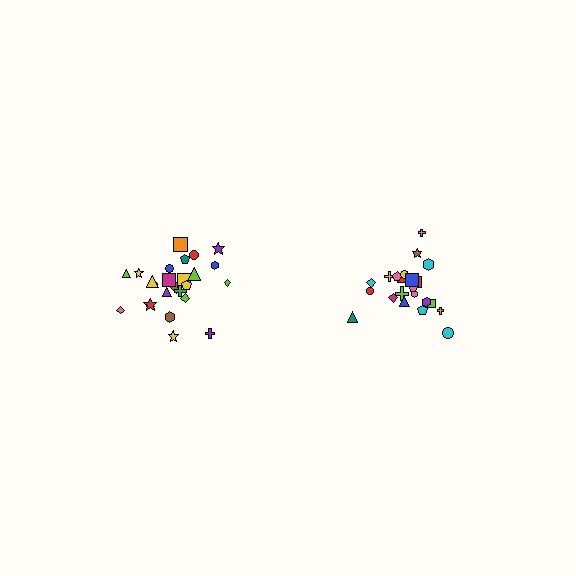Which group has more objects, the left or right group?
The left group.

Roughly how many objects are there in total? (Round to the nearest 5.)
Roughly 45 objects in total.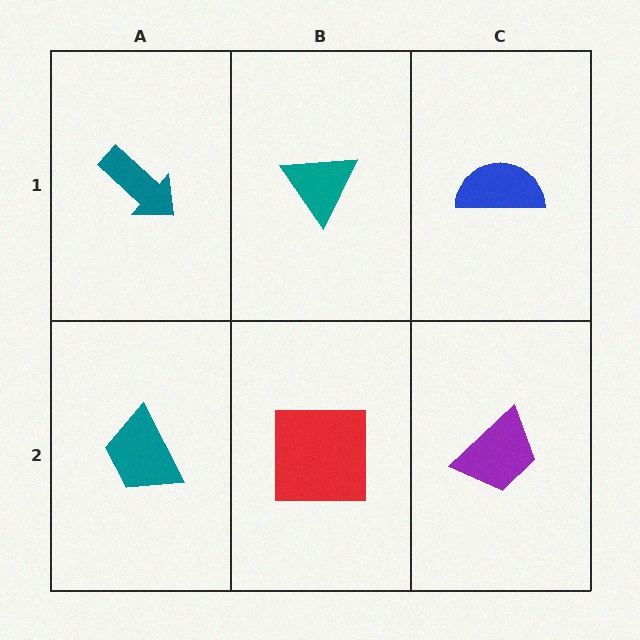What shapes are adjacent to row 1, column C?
A purple trapezoid (row 2, column C), a teal triangle (row 1, column B).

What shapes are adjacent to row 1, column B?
A red square (row 2, column B), a teal arrow (row 1, column A), a blue semicircle (row 1, column C).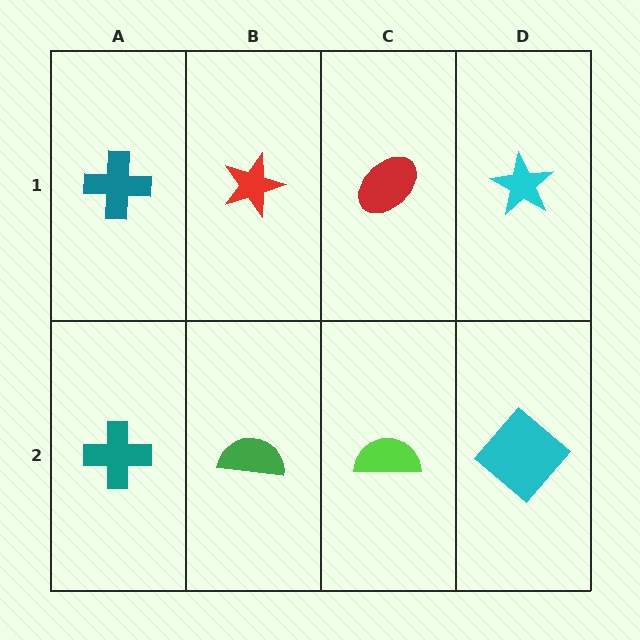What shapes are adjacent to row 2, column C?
A red ellipse (row 1, column C), a green semicircle (row 2, column B), a cyan diamond (row 2, column D).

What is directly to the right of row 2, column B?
A lime semicircle.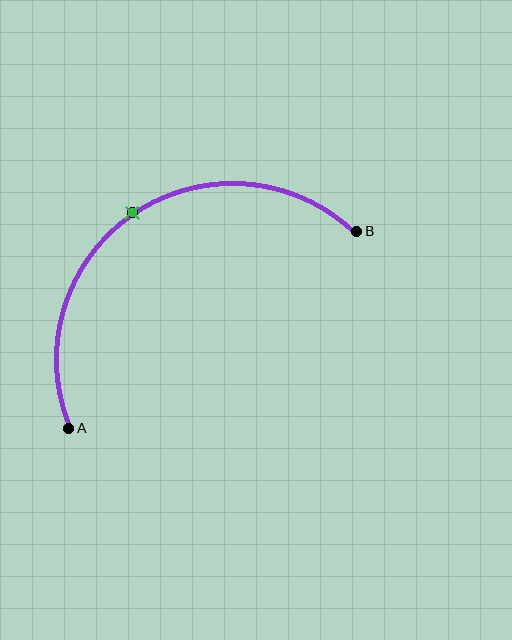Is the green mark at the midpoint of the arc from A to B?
Yes. The green mark lies on the arc at equal arc-length from both A and B — it is the arc midpoint.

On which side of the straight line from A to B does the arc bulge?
The arc bulges above and to the left of the straight line connecting A and B.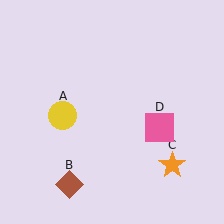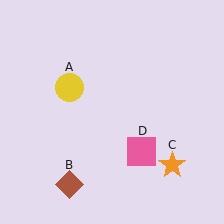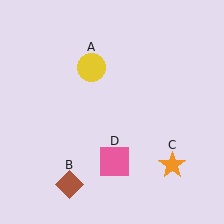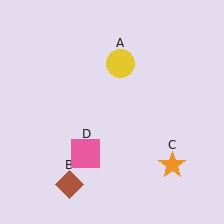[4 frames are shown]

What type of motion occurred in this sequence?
The yellow circle (object A), pink square (object D) rotated clockwise around the center of the scene.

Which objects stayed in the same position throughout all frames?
Brown diamond (object B) and orange star (object C) remained stationary.